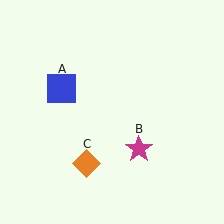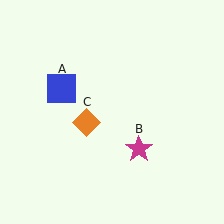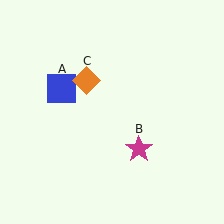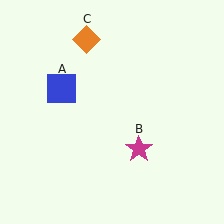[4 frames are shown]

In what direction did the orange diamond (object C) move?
The orange diamond (object C) moved up.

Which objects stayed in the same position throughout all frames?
Blue square (object A) and magenta star (object B) remained stationary.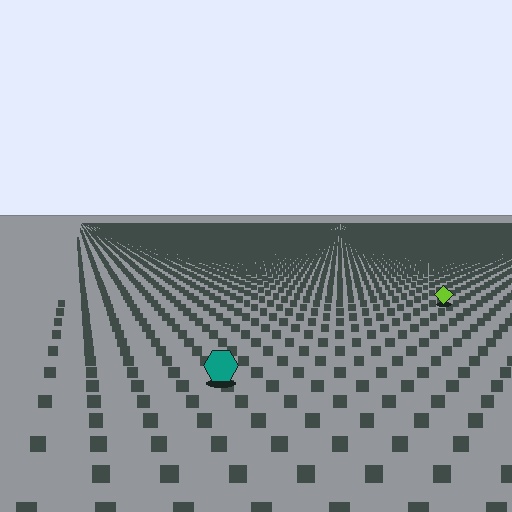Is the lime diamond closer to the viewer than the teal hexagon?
No. The teal hexagon is closer — you can tell from the texture gradient: the ground texture is coarser near it.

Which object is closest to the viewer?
The teal hexagon is closest. The texture marks near it are larger and more spread out.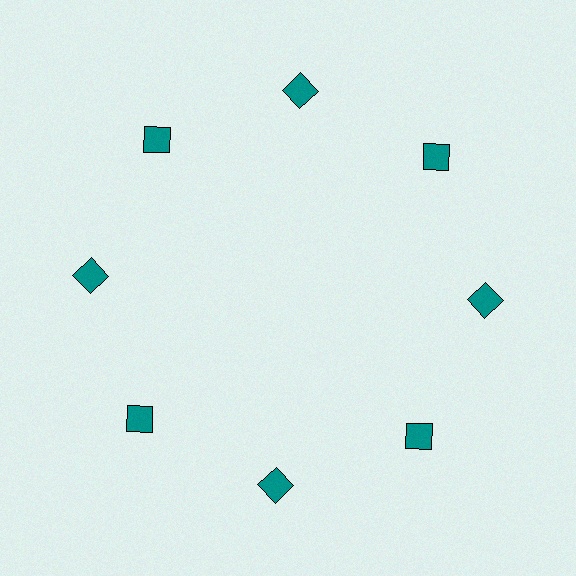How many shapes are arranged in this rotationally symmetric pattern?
There are 8 shapes, arranged in 8 groups of 1.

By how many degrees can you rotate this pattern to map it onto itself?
The pattern maps onto itself every 45 degrees of rotation.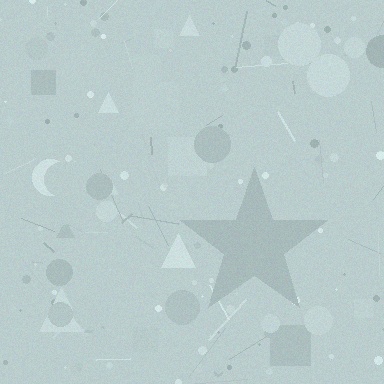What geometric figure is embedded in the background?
A star is embedded in the background.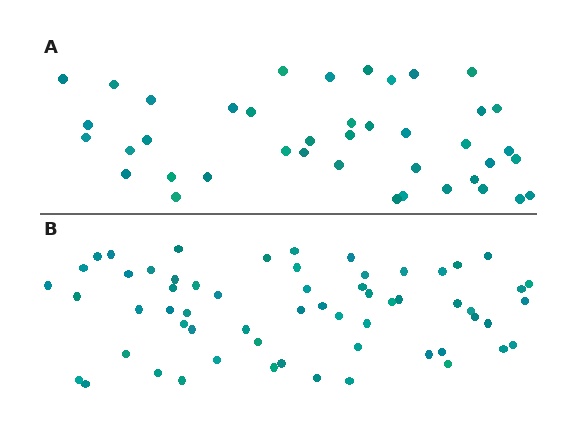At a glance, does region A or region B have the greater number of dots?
Region B (the bottom region) has more dots.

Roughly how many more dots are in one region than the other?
Region B has approximately 20 more dots than region A.